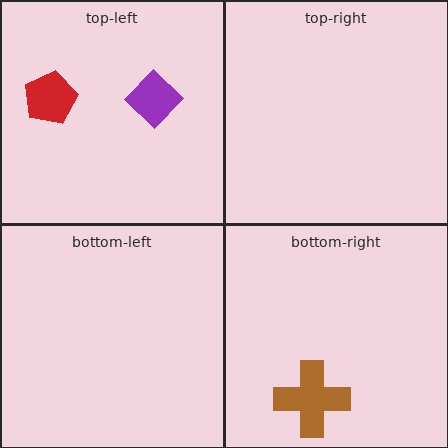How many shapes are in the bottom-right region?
1.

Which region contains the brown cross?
The bottom-right region.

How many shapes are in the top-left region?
2.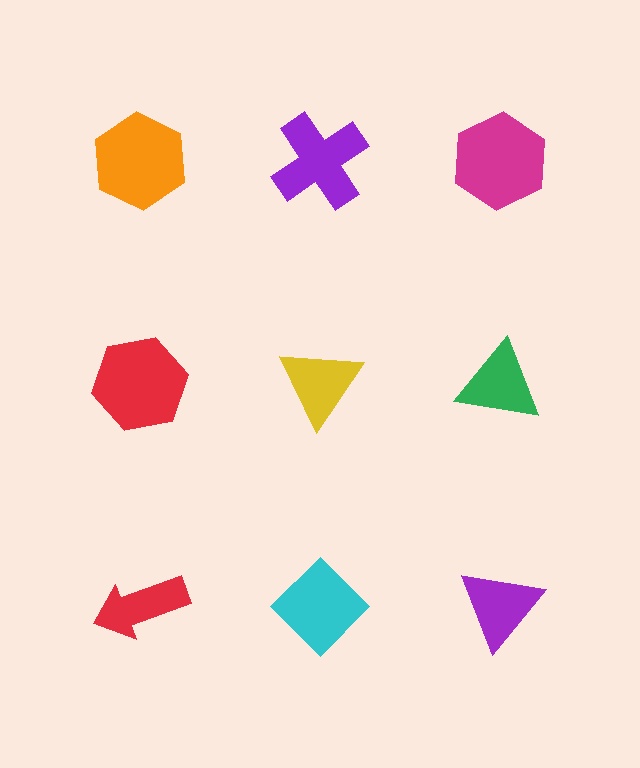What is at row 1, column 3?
A magenta hexagon.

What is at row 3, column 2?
A cyan diamond.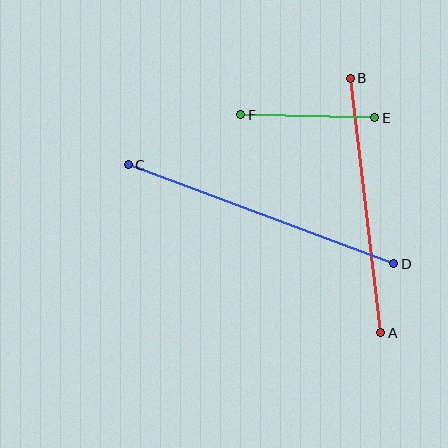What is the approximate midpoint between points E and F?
The midpoint is at approximately (308, 116) pixels.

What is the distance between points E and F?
The distance is approximately 134 pixels.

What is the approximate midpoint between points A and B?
The midpoint is at approximately (365, 205) pixels.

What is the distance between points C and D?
The distance is approximately 283 pixels.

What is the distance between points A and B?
The distance is approximately 256 pixels.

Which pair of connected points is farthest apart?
Points C and D are farthest apart.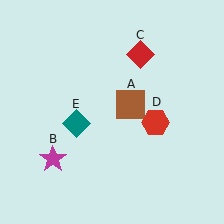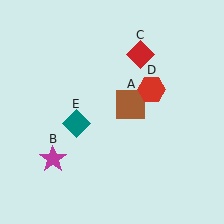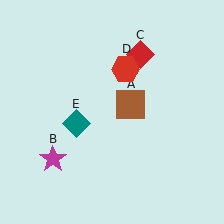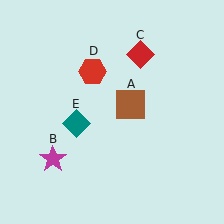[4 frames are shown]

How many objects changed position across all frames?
1 object changed position: red hexagon (object D).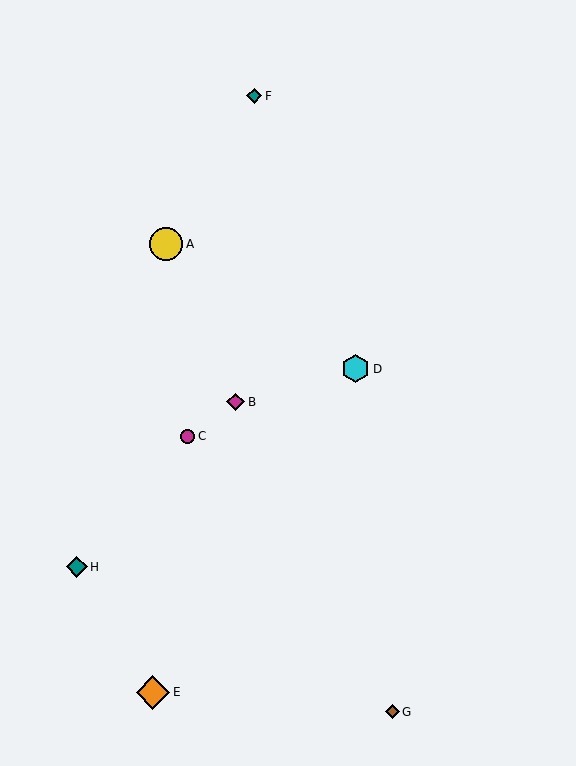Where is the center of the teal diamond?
The center of the teal diamond is at (77, 567).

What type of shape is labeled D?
Shape D is a cyan hexagon.